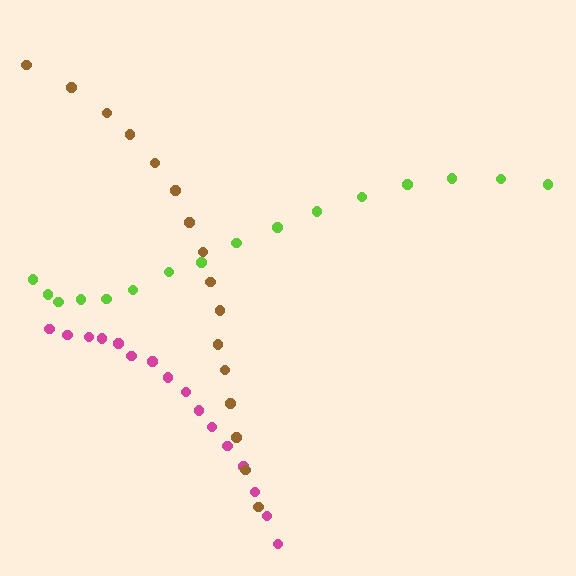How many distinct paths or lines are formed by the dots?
There are 3 distinct paths.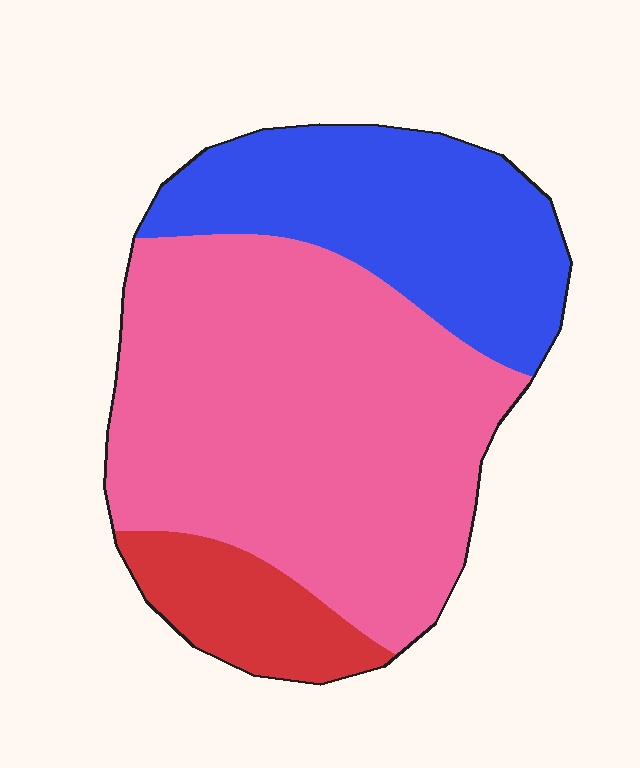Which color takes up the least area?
Red, at roughly 10%.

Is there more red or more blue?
Blue.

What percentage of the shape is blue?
Blue covers roughly 30% of the shape.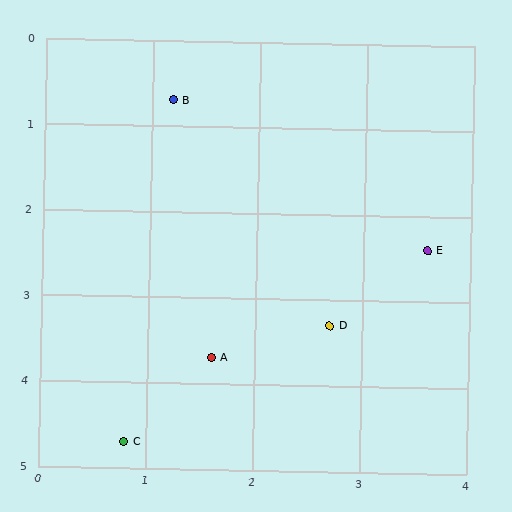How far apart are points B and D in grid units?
Points B and D are about 3.0 grid units apart.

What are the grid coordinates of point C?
Point C is at approximately (0.8, 4.7).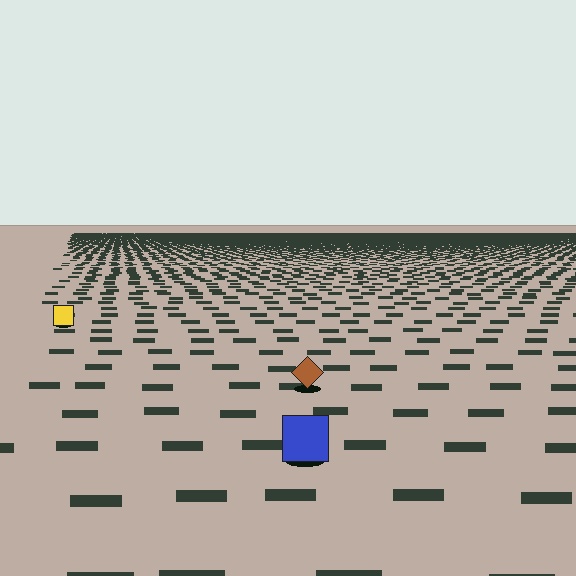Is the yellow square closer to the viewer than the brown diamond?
No. The brown diamond is closer — you can tell from the texture gradient: the ground texture is coarser near it.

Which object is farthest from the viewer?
The yellow square is farthest from the viewer. It appears smaller and the ground texture around it is denser.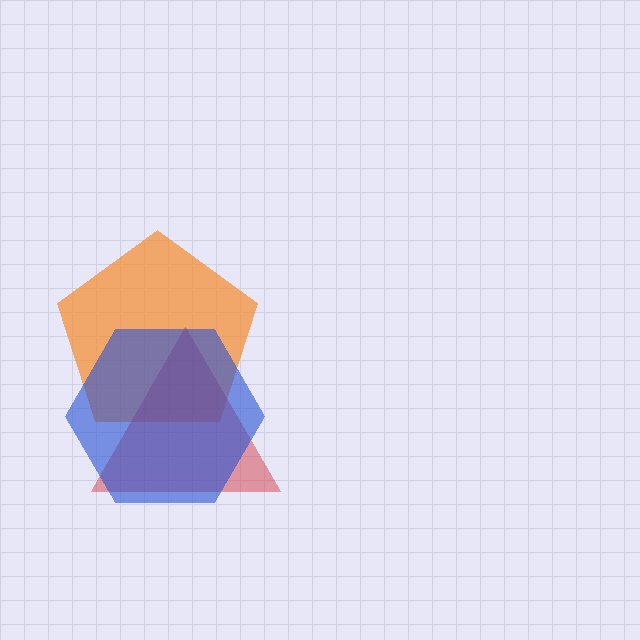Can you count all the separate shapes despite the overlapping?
Yes, there are 3 separate shapes.